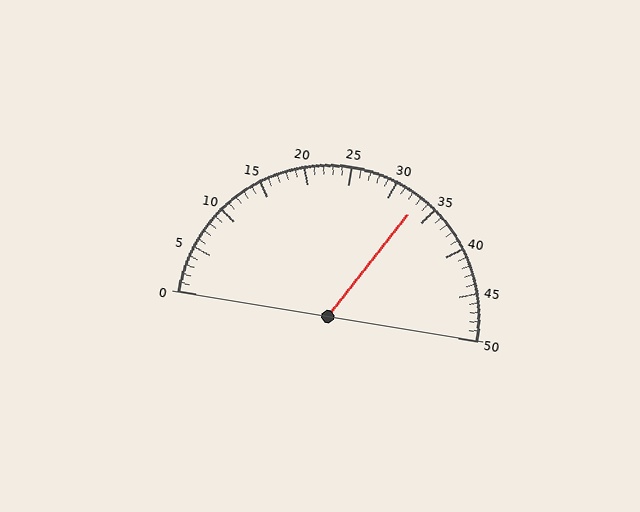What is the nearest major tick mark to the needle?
The nearest major tick mark is 35.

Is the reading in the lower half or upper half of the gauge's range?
The reading is in the upper half of the range (0 to 50).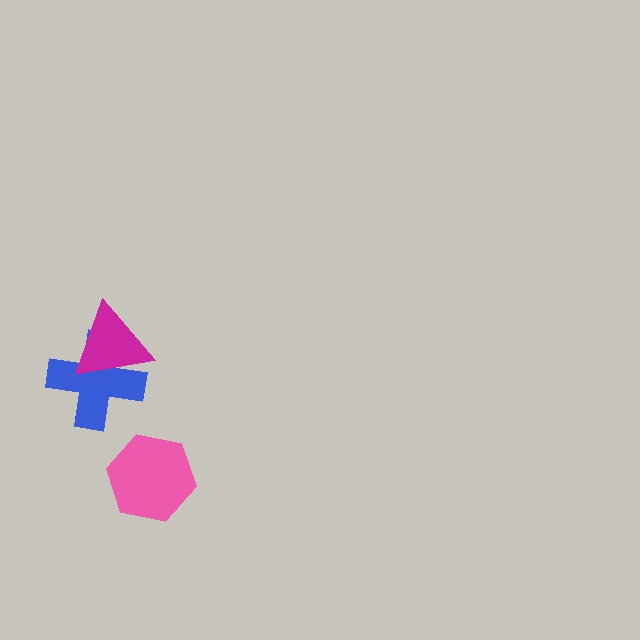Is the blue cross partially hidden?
Yes, it is partially covered by another shape.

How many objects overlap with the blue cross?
1 object overlaps with the blue cross.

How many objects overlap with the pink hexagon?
0 objects overlap with the pink hexagon.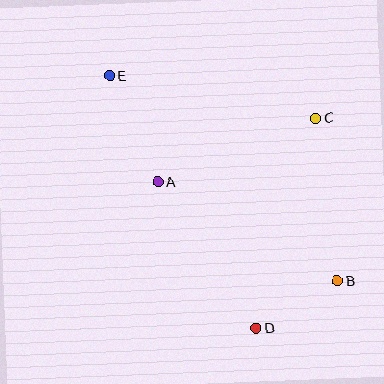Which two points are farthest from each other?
Points B and E are farthest from each other.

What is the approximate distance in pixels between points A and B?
The distance between A and B is approximately 205 pixels.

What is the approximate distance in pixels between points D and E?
The distance between D and E is approximately 292 pixels.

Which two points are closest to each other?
Points B and D are closest to each other.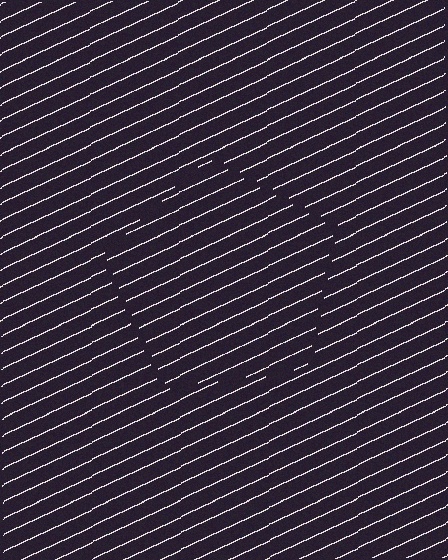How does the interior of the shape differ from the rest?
The interior of the shape contains the same grating, shifted by half a period — the contour is defined by the phase discontinuity where line-ends from the inner and outer gratings abut.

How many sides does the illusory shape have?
5 sides — the line-ends trace a pentagon.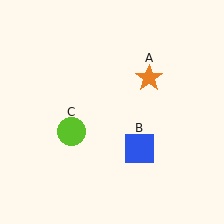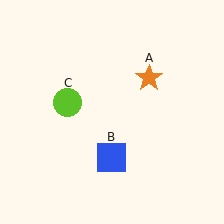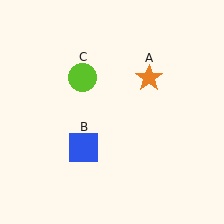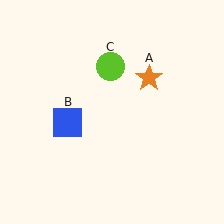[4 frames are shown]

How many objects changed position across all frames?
2 objects changed position: blue square (object B), lime circle (object C).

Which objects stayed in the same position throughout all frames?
Orange star (object A) remained stationary.